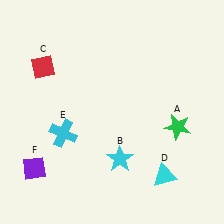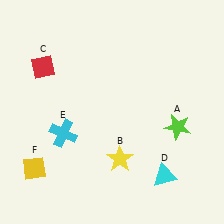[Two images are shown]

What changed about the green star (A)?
In Image 1, A is green. In Image 2, it changed to lime.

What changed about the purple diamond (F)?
In Image 1, F is purple. In Image 2, it changed to yellow.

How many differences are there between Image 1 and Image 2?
There are 3 differences between the two images.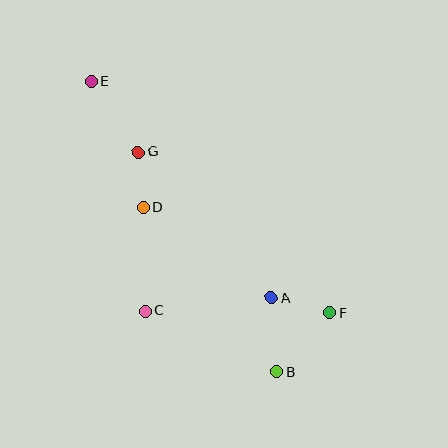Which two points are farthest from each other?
Points B and E are farthest from each other.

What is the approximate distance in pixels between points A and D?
The distance between A and D is approximately 156 pixels.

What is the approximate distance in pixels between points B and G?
The distance between B and G is approximately 259 pixels.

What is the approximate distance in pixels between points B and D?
The distance between B and D is approximately 211 pixels.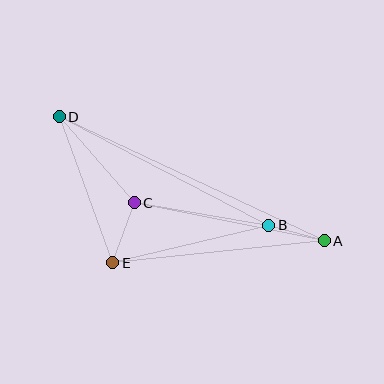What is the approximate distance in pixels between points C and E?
The distance between C and E is approximately 63 pixels.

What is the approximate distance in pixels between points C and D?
The distance between C and D is approximately 114 pixels.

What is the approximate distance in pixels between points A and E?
The distance between A and E is approximately 212 pixels.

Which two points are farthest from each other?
Points A and D are farthest from each other.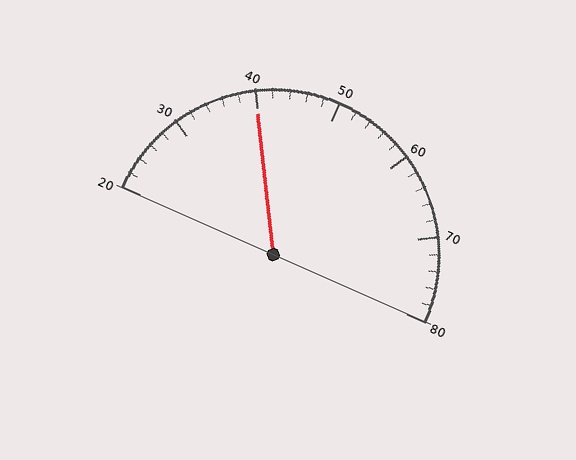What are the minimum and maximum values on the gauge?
The gauge ranges from 20 to 80.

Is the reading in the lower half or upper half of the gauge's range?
The reading is in the lower half of the range (20 to 80).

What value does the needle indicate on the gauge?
The needle indicates approximately 40.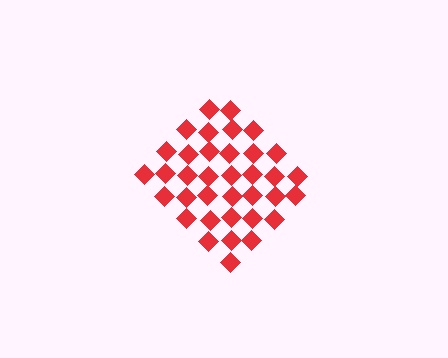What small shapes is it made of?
It is made of small diamonds.